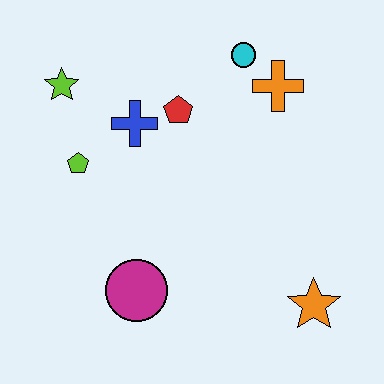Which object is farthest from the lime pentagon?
The orange star is farthest from the lime pentagon.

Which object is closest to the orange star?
The magenta circle is closest to the orange star.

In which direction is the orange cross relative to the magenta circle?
The orange cross is above the magenta circle.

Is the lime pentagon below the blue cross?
Yes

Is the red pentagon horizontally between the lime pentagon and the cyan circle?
Yes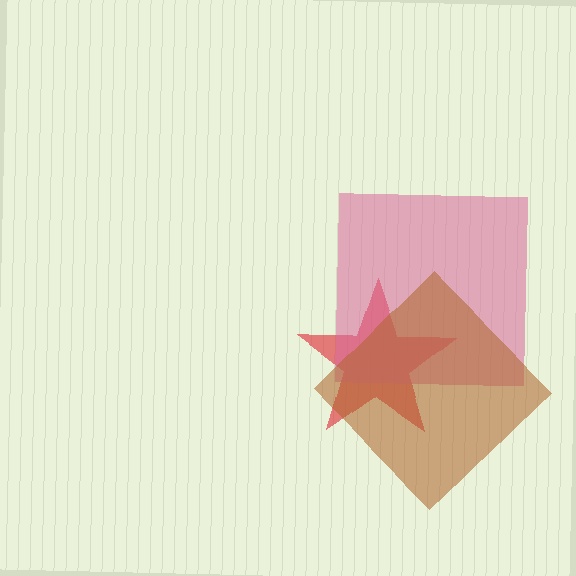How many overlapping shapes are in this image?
There are 3 overlapping shapes in the image.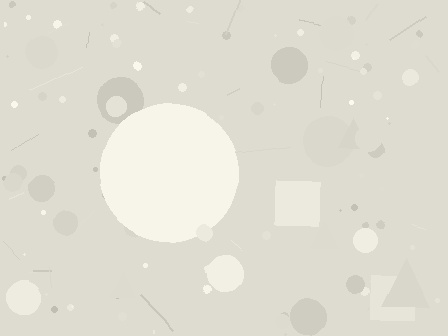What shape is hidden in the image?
A circle is hidden in the image.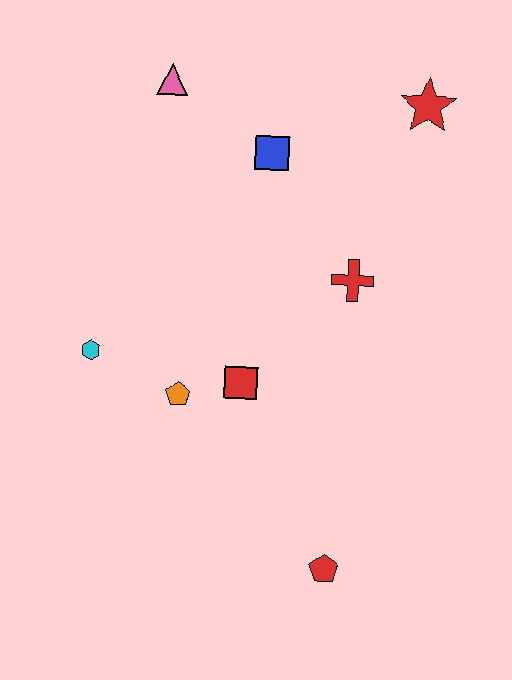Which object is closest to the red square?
The orange pentagon is closest to the red square.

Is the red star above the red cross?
Yes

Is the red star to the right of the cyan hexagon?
Yes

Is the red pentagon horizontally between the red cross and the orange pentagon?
Yes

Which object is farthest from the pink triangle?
The red pentagon is farthest from the pink triangle.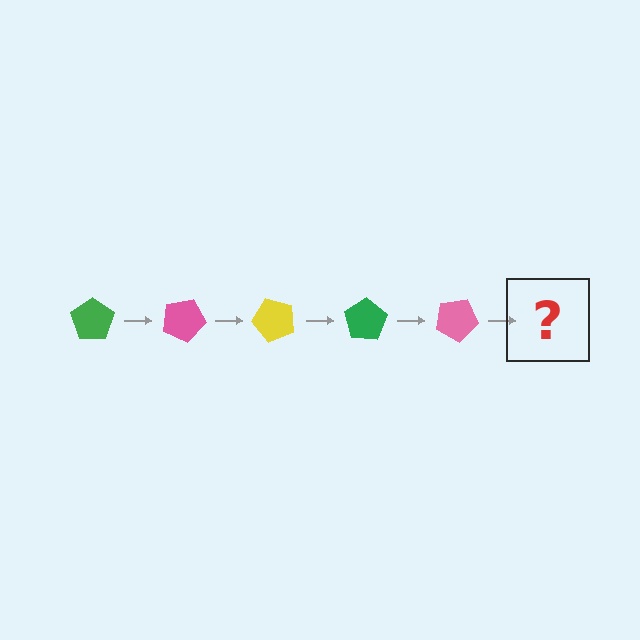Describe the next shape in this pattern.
It should be a yellow pentagon, rotated 125 degrees from the start.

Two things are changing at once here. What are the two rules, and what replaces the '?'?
The two rules are that it rotates 25 degrees each step and the color cycles through green, pink, and yellow. The '?' should be a yellow pentagon, rotated 125 degrees from the start.